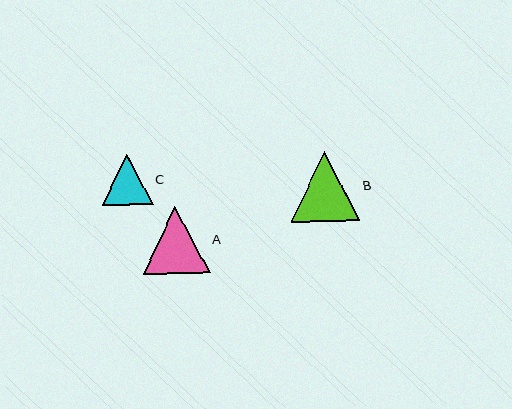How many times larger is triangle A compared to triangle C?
Triangle A is approximately 1.3 times the size of triangle C.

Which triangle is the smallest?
Triangle C is the smallest with a size of approximately 51 pixels.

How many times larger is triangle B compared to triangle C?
Triangle B is approximately 1.4 times the size of triangle C.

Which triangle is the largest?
Triangle B is the largest with a size of approximately 70 pixels.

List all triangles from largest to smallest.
From largest to smallest: B, A, C.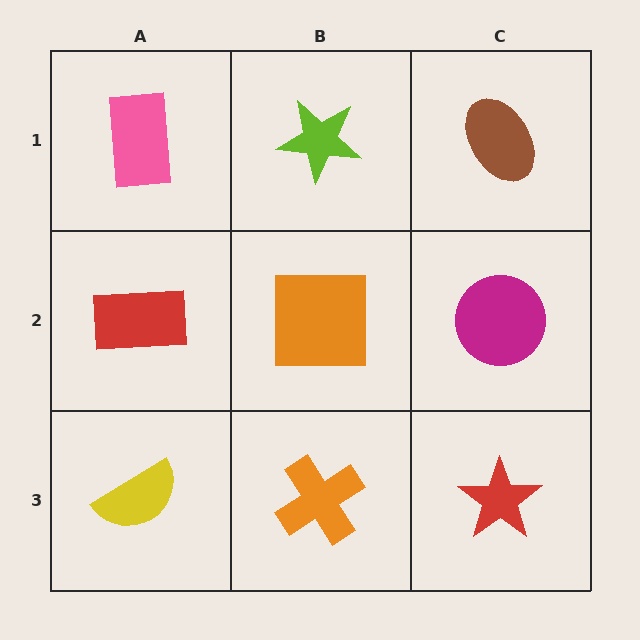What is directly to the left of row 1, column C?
A lime star.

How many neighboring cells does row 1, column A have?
2.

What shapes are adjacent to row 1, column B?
An orange square (row 2, column B), a pink rectangle (row 1, column A), a brown ellipse (row 1, column C).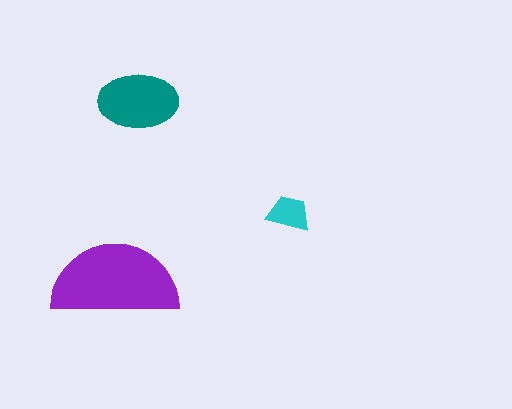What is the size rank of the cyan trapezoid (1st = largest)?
3rd.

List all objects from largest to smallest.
The purple semicircle, the teal ellipse, the cyan trapezoid.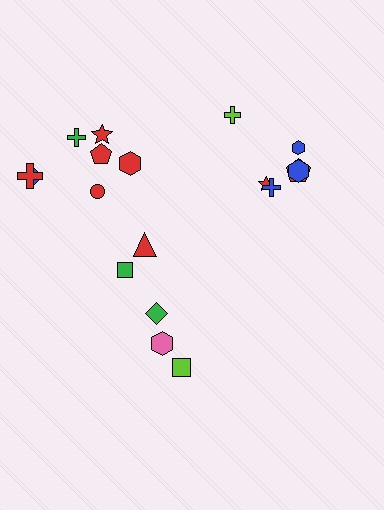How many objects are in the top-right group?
There are 6 objects.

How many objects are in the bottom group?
There are 4 objects.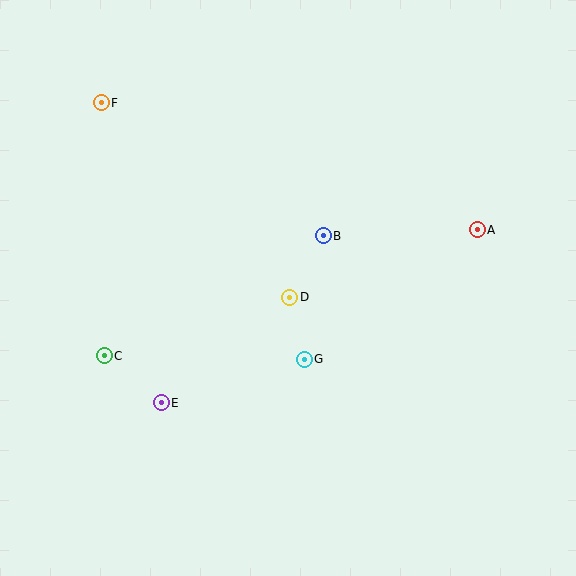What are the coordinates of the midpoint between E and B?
The midpoint between E and B is at (242, 319).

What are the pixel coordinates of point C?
Point C is at (104, 356).